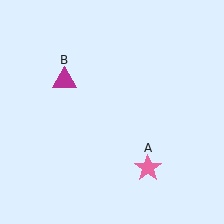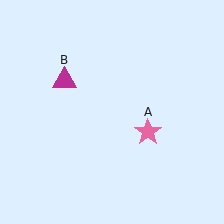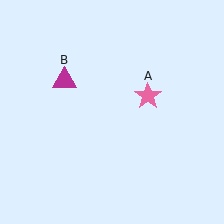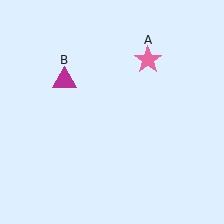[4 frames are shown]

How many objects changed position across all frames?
1 object changed position: pink star (object A).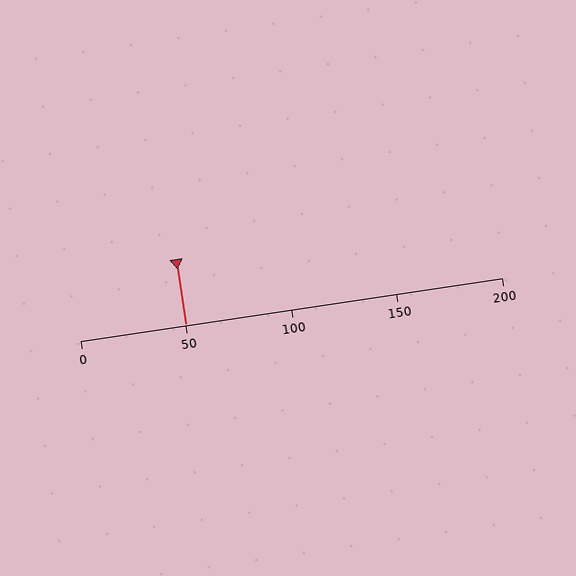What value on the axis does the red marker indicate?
The marker indicates approximately 50.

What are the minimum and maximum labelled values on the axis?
The axis runs from 0 to 200.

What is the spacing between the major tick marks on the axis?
The major ticks are spaced 50 apart.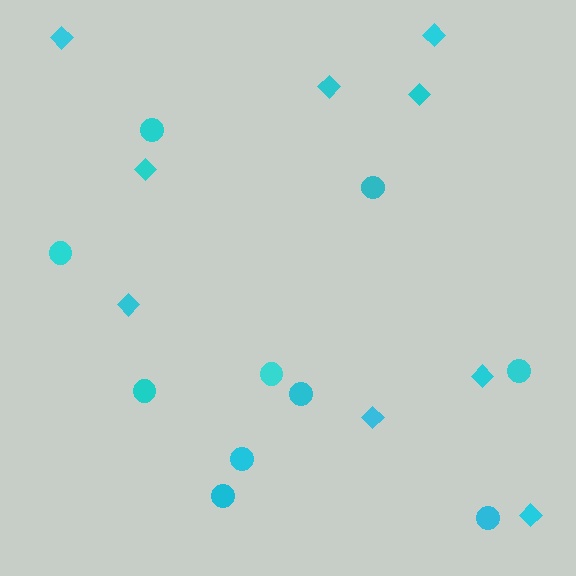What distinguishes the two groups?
There are 2 groups: one group of circles (10) and one group of diamonds (9).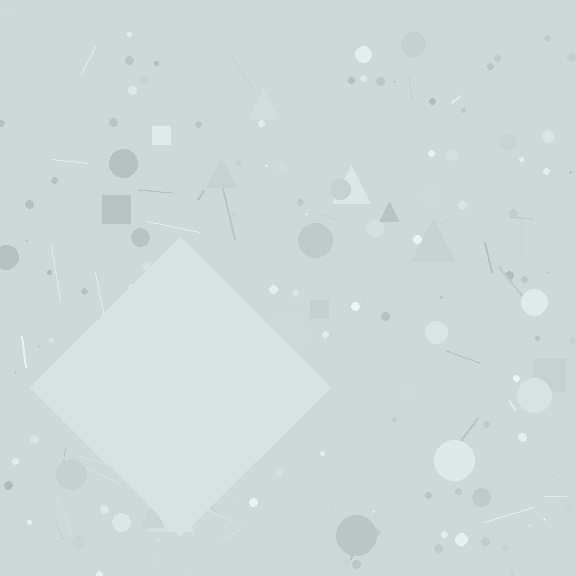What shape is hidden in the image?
A diamond is hidden in the image.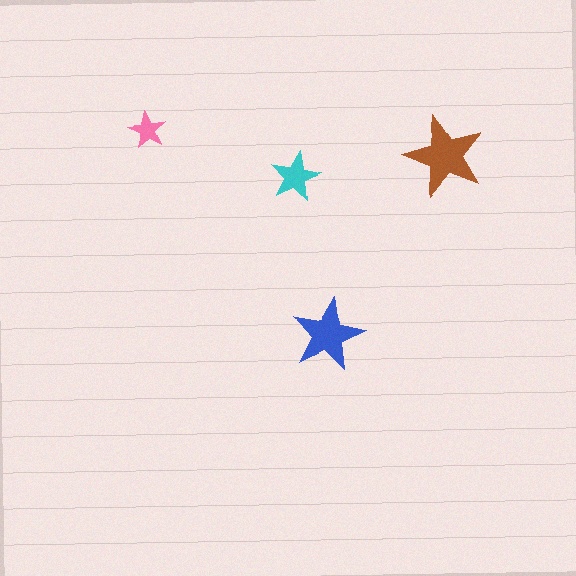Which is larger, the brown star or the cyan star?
The brown one.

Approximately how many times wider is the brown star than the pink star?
About 2 times wider.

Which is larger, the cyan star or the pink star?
The cyan one.